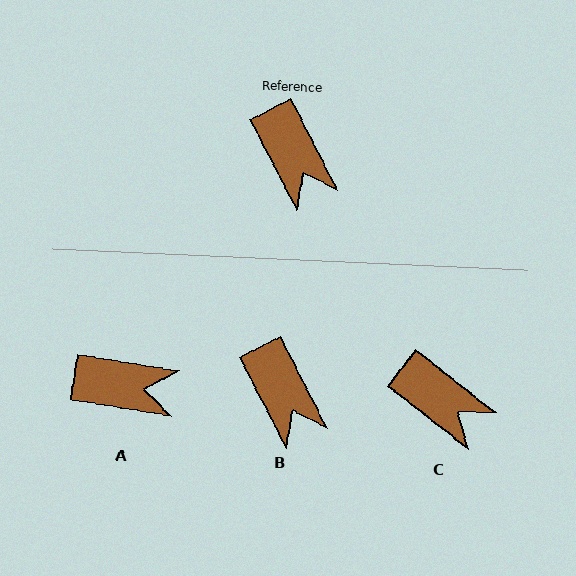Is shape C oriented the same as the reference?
No, it is off by about 25 degrees.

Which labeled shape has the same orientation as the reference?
B.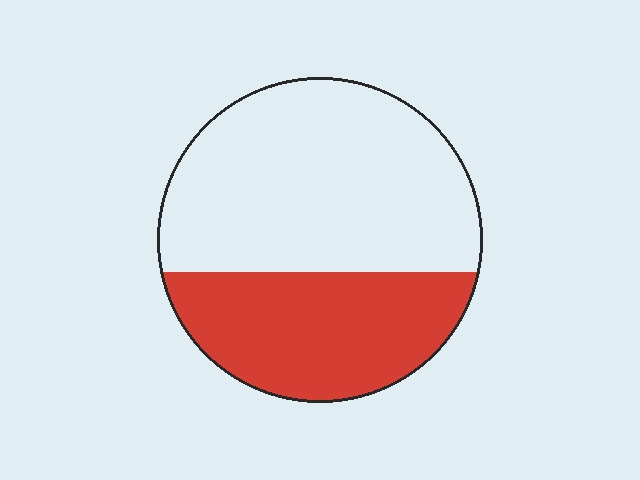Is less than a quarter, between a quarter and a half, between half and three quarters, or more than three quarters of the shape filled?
Between a quarter and a half.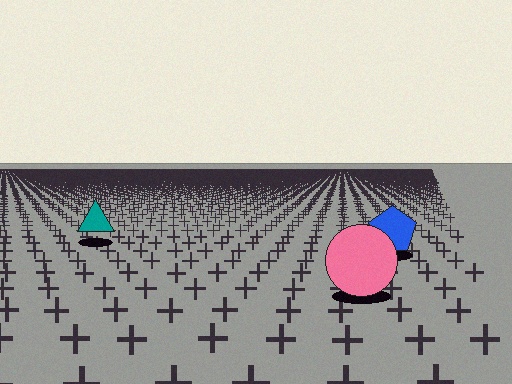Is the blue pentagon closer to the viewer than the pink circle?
No. The pink circle is closer — you can tell from the texture gradient: the ground texture is coarser near it.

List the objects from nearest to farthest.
From nearest to farthest: the pink circle, the blue pentagon, the teal triangle.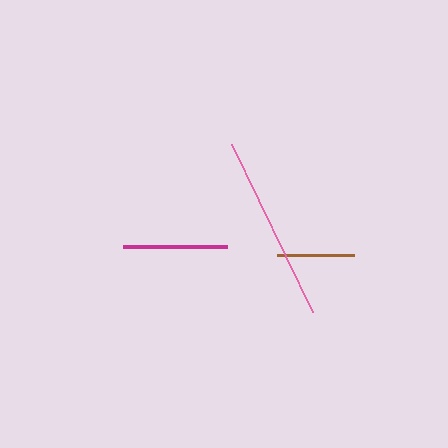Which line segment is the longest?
The pink line is the longest at approximately 186 pixels.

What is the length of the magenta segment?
The magenta segment is approximately 104 pixels long.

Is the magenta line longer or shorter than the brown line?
The magenta line is longer than the brown line.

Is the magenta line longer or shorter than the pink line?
The pink line is longer than the magenta line.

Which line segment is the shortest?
The brown line is the shortest at approximately 77 pixels.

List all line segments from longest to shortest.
From longest to shortest: pink, magenta, brown.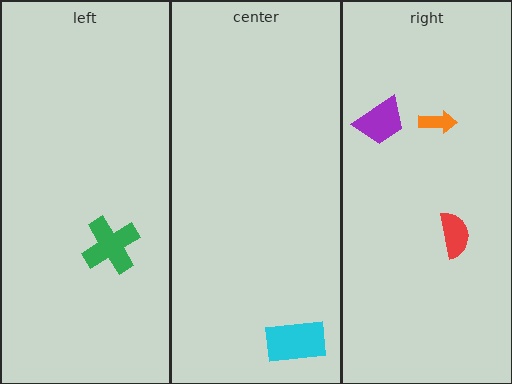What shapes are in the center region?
The cyan rectangle.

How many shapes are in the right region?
3.